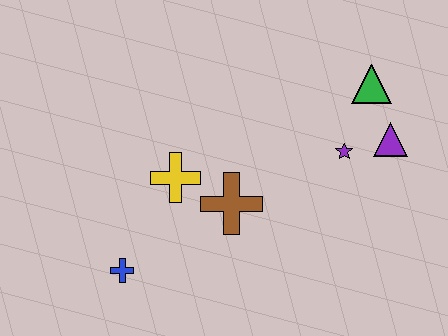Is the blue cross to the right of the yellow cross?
No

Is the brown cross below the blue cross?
No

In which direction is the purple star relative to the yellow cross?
The purple star is to the right of the yellow cross.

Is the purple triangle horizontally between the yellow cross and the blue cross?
No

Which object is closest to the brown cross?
The yellow cross is closest to the brown cross.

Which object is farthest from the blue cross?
The green triangle is farthest from the blue cross.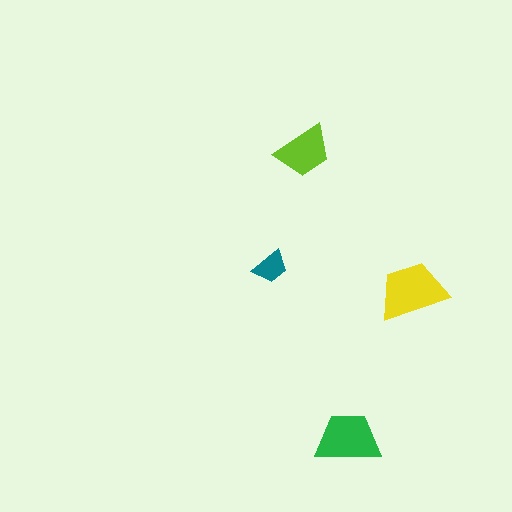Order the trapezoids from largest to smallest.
the yellow one, the green one, the lime one, the teal one.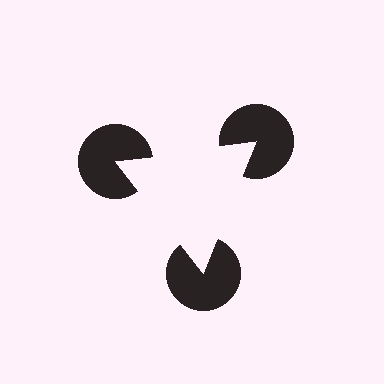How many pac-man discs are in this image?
There are 3 — one at each vertex of the illusory triangle.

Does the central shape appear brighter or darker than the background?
It typically appears slightly brighter than the background, even though no actual brightness change is drawn.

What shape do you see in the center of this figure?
An illusory triangle — its edges are inferred from the aligned wedge cuts in the pac-man discs, not physically drawn.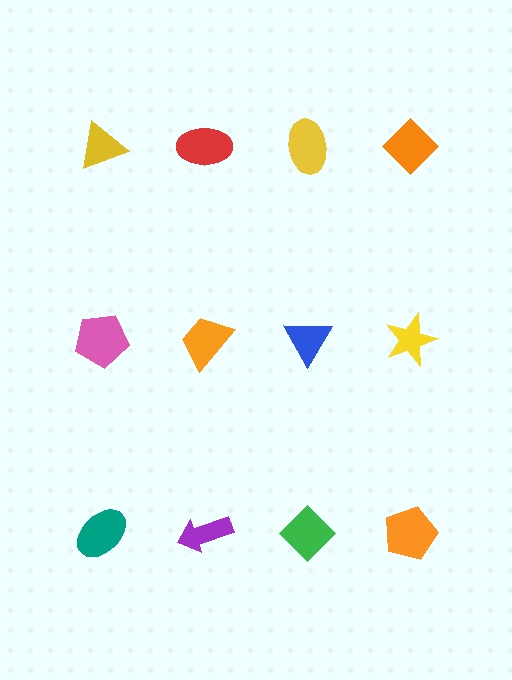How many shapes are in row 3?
4 shapes.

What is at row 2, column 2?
An orange trapezoid.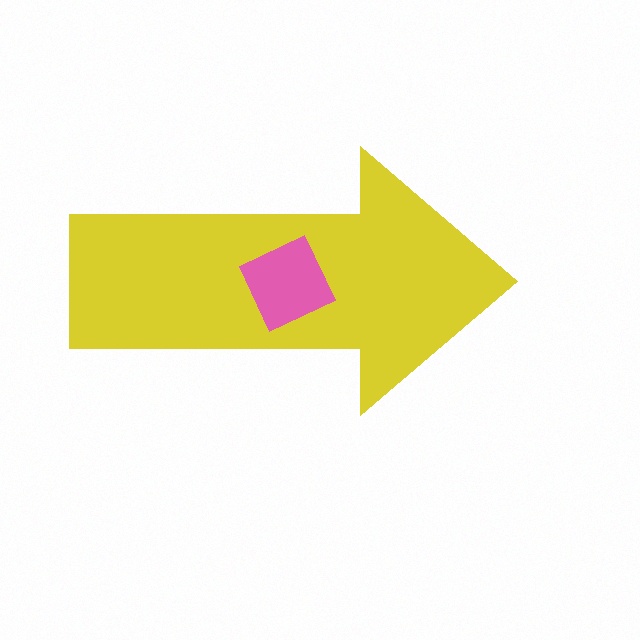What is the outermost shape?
The yellow arrow.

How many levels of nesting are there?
2.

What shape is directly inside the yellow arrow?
The pink diamond.